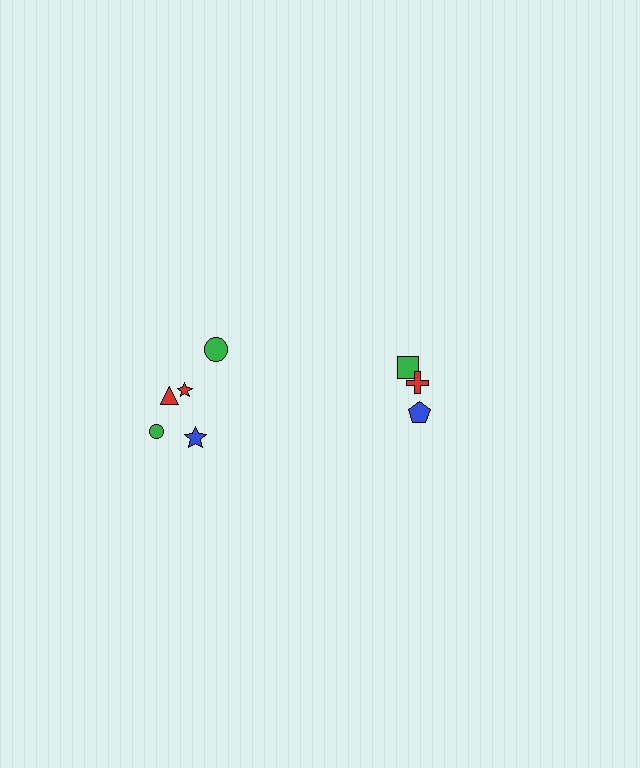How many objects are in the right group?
There are 3 objects.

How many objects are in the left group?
There are 5 objects.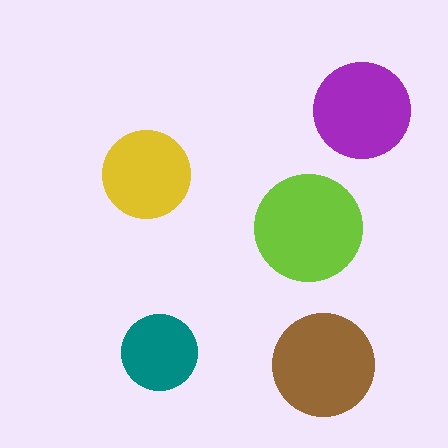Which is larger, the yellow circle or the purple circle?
The purple one.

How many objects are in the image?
There are 5 objects in the image.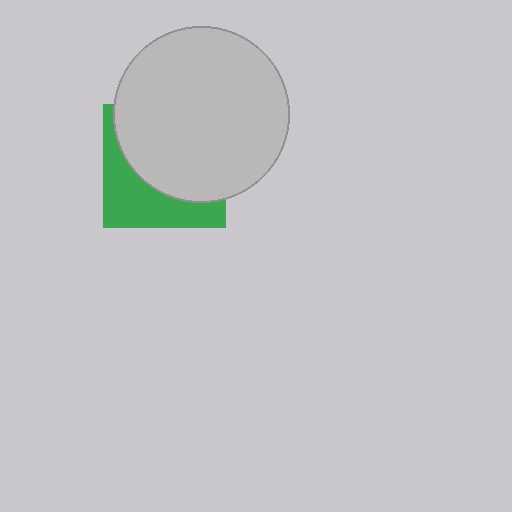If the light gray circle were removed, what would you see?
You would see the complete green square.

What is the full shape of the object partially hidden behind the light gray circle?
The partially hidden object is a green square.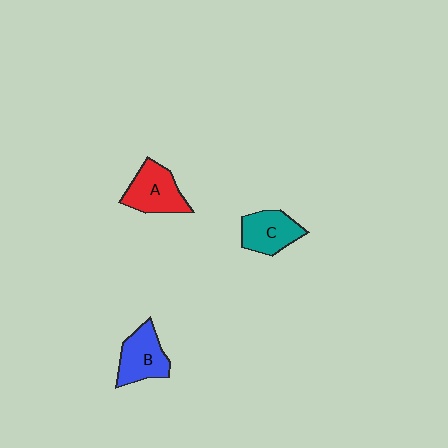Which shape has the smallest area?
Shape C (teal).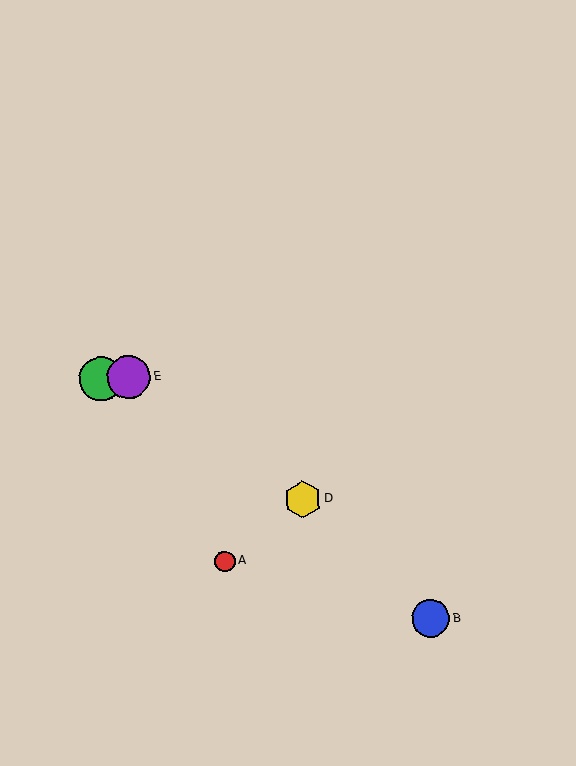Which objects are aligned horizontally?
Objects C, E are aligned horizontally.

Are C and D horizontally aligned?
No, C is at y≈379 and D is at y≈500.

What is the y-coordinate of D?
Object D is at y≈500.